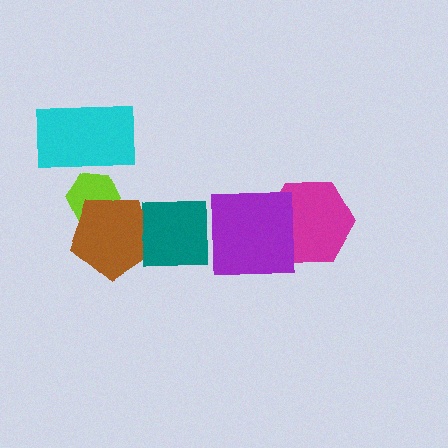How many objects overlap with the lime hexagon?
2 objects overlap with the lime hexagon.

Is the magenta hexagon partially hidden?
Yes, it is partially covered by another shape.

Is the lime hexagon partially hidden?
Yes, it is partially covered by another shape.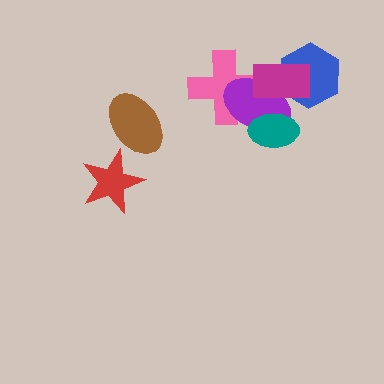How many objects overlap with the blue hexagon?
2 objects overlap with the blue hexagon.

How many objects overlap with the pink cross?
2 objects overlap with the pink cross.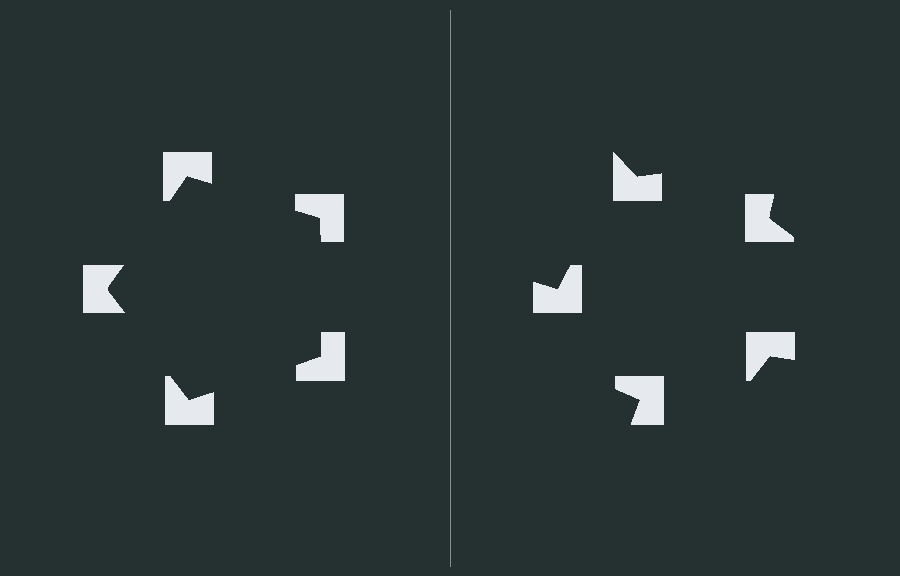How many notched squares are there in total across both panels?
10 — 5 on each side.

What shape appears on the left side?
An illusory pentagon.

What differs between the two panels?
The notched squares are positioned identically on both sides; only the wedge orientations differ. On the left they align to a pentagon; on the right they are misaligned.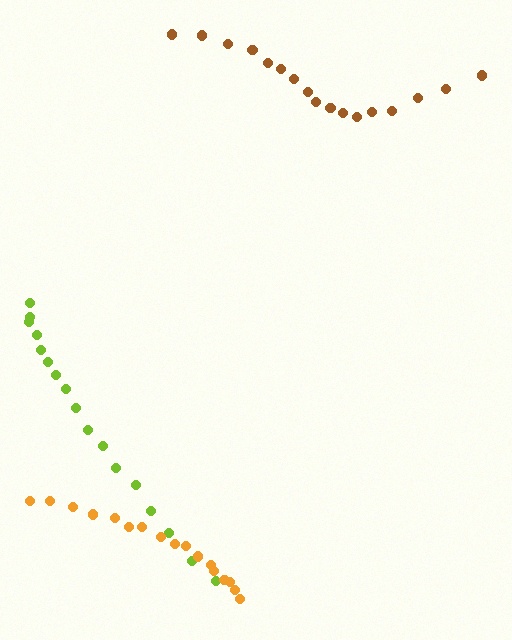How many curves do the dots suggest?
There are 3 distinct paths.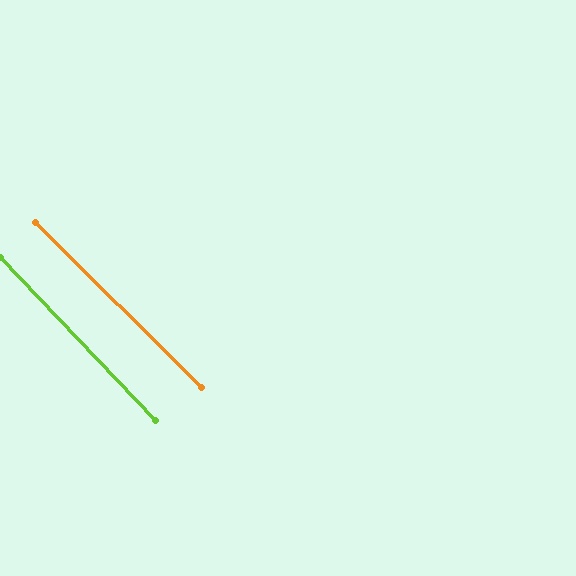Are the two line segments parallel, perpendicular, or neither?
Parallel — their directions differ by only 1.8°.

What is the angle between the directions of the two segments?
Approximately 2 degrees.